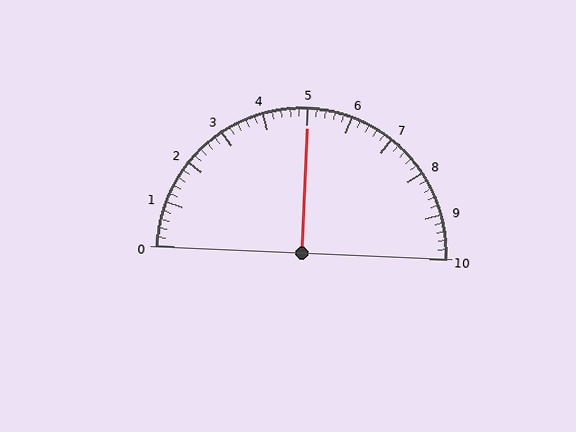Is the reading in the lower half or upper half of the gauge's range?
The reading is in the upper half of the range (0 to 10).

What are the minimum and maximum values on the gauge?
The gauge ranges from 0 to 10.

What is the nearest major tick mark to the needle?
The nearest major tick mark is 5.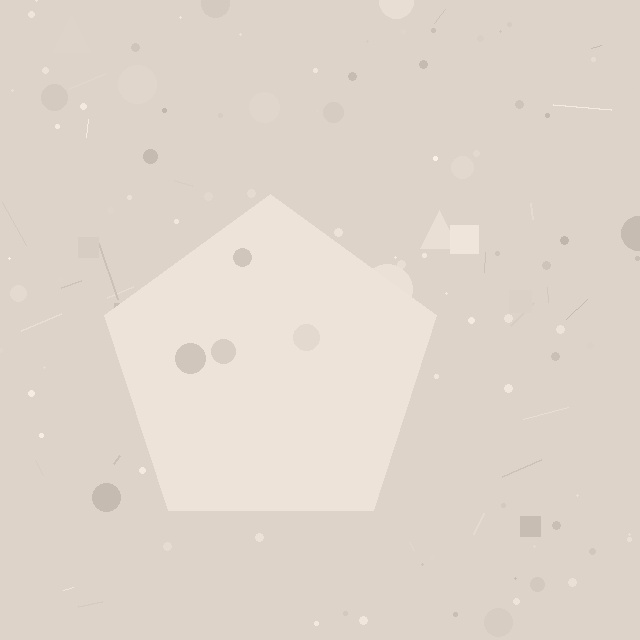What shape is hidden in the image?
A pentagon is hidden in the image.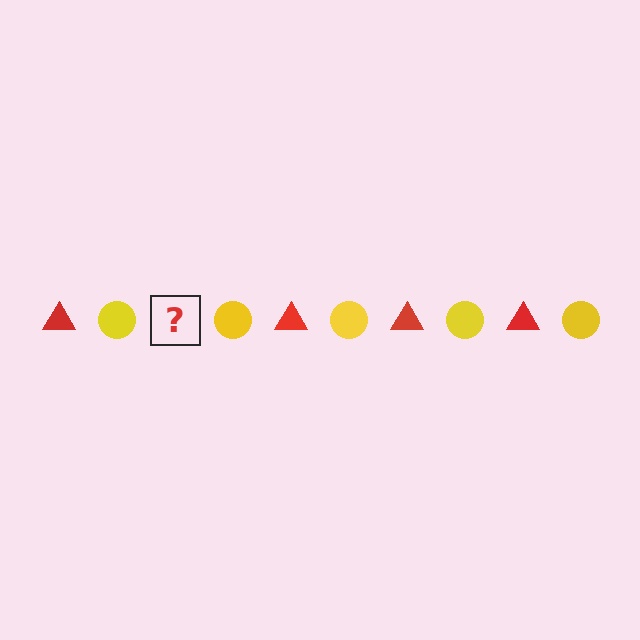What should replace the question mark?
The question mark should be replaced with a red triangle.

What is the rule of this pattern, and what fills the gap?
The rule is that the pattern alternates between red triangle and yellow circle. The gap should be filled with a red triangle.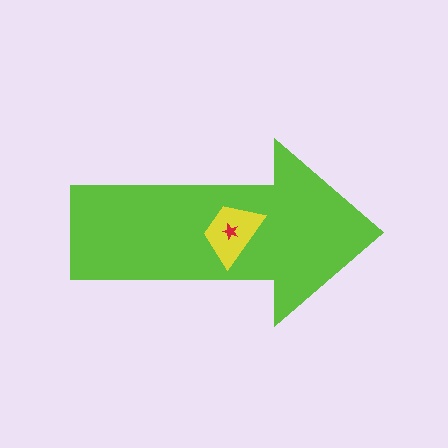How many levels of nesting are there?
3.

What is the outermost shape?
The lime arrow.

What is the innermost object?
The red star.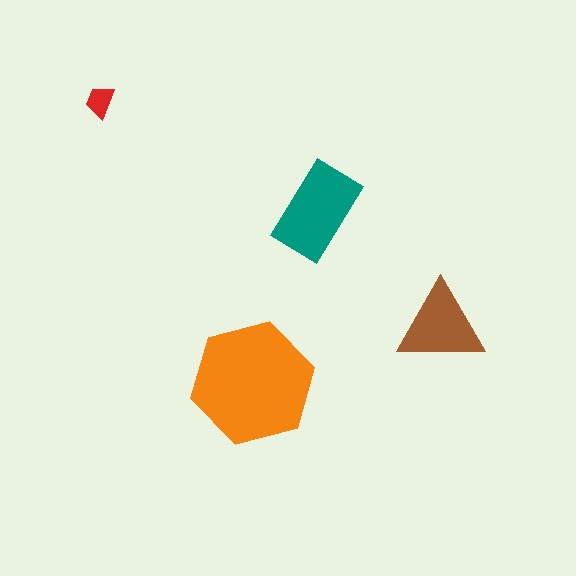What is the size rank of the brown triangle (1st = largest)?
3rd.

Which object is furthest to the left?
The red trapezoid is leftmost.